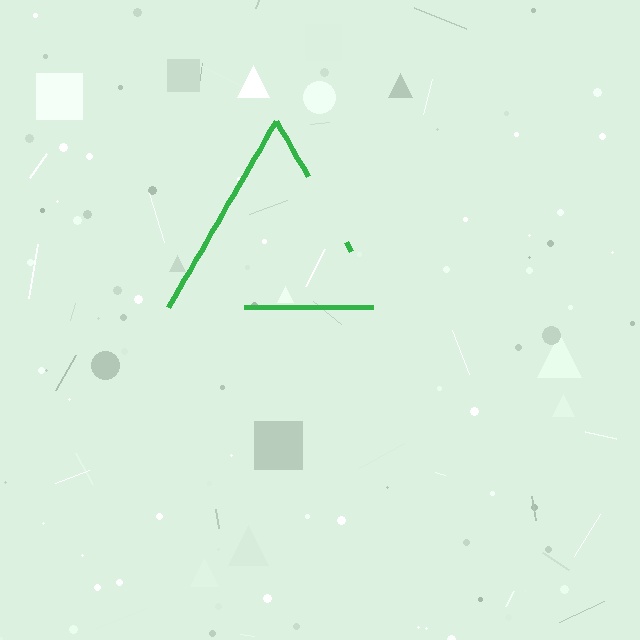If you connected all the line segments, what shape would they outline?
They would outline a triangle.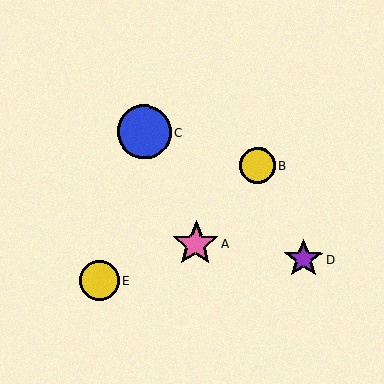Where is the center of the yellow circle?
The center of the yellow circle is at (99, 281).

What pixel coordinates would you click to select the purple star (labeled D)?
Click at (304, 259) to select the purple star D.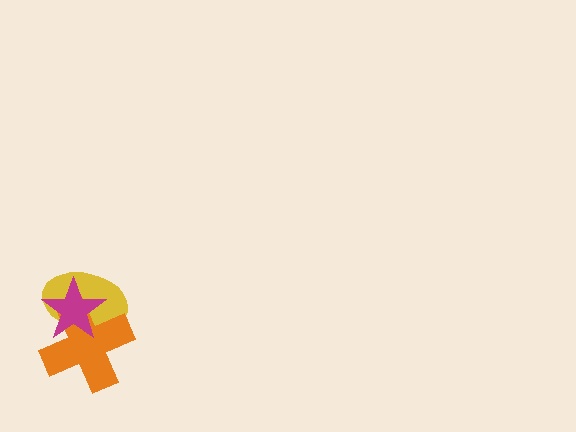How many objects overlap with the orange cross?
2 objects overlap with the orange cross.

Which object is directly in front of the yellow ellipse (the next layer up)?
The orange cross is directly in front of the yellow ellipse.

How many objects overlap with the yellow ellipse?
2 objects overlap with the yellow ellipse.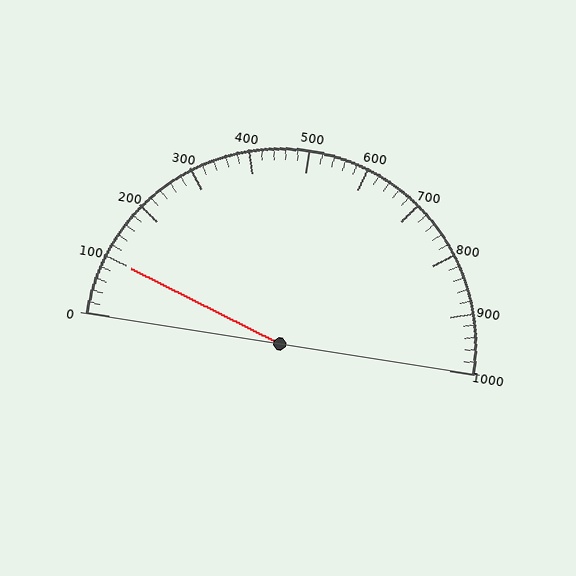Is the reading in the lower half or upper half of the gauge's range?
The reading is in the lower half of the range (0 to 1000).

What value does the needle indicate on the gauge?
The needle indicates approximately 100.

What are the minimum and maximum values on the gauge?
The gauge ranges from 0 to 1000.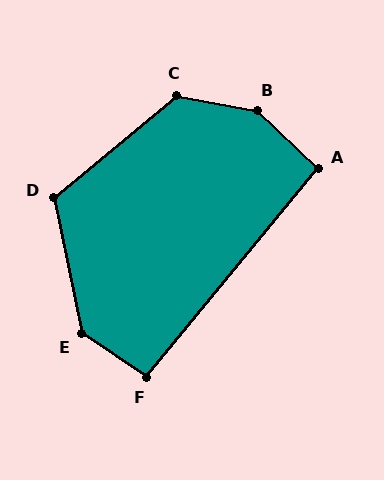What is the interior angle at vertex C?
Approximately 130 degrees (obtuse).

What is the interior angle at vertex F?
Approximately 95 degrees (obtuse).